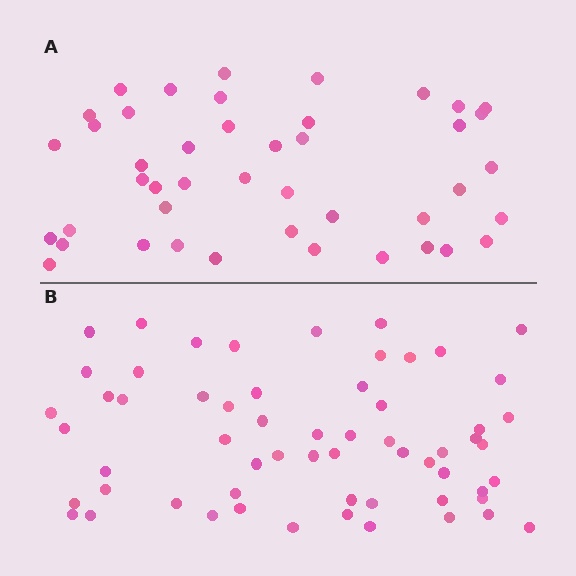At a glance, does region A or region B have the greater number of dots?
Region B (the bottom region) has more dots.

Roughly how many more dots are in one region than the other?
Region B has approximately 15 more dots than region A.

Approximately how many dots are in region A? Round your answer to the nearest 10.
About 40 dots. (The exact count is 44, which rounds to 40.)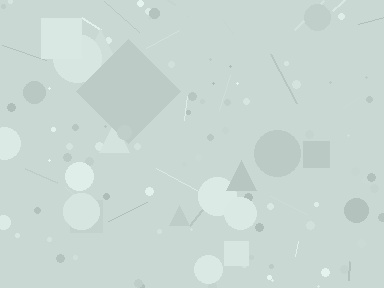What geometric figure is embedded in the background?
A diamond is embedded in the background.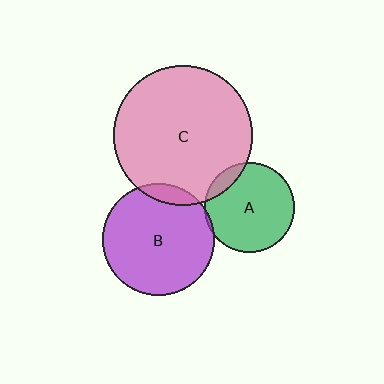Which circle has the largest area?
Circle C (pink).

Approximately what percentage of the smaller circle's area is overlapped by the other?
Approximately 10%.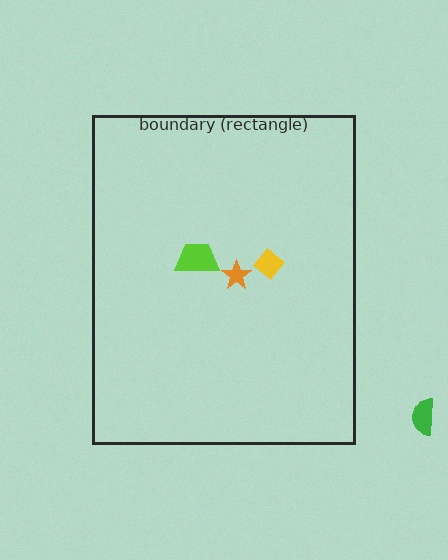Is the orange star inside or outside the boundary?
Inside.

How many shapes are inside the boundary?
3 inside, 1 outside.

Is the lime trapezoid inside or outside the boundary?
Inside.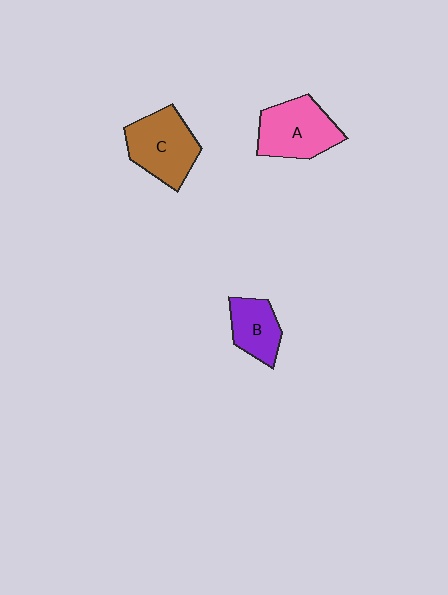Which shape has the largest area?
Shape C (brown).